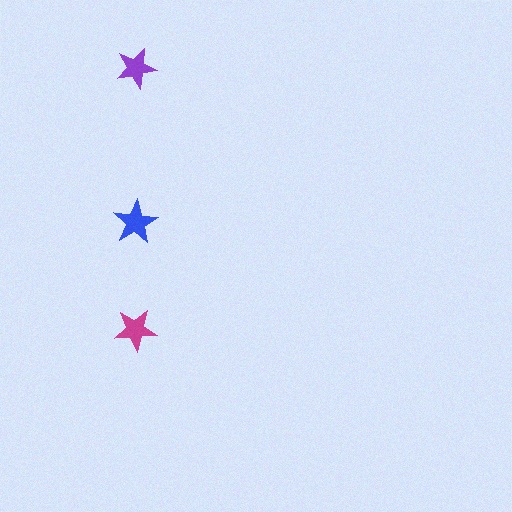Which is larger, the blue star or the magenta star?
The blue one.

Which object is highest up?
The purple star is topmost.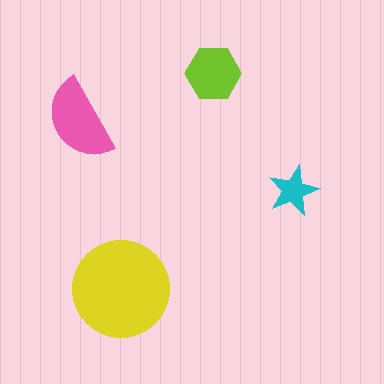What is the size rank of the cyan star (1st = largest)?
4th.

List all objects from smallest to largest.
The cyan star, the lime hexagon, the pink semicircle, the yellow circle.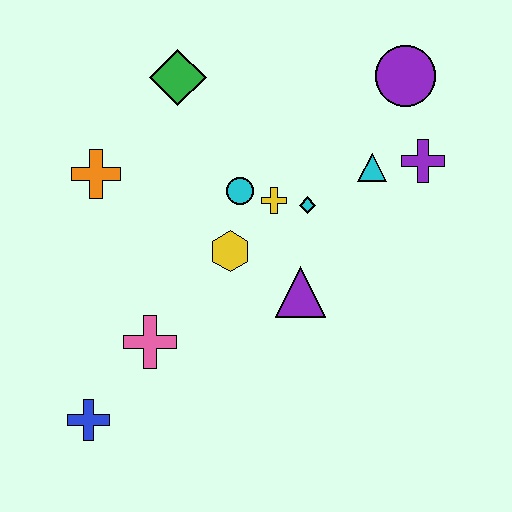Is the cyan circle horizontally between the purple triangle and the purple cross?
No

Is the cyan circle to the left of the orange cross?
No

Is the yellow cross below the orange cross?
Yes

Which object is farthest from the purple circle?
The blue cross is farthest from the purple circle.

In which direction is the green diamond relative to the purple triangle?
The green diamond is above the purple triangle.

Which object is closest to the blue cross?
The pink cross is closest to the blue cross.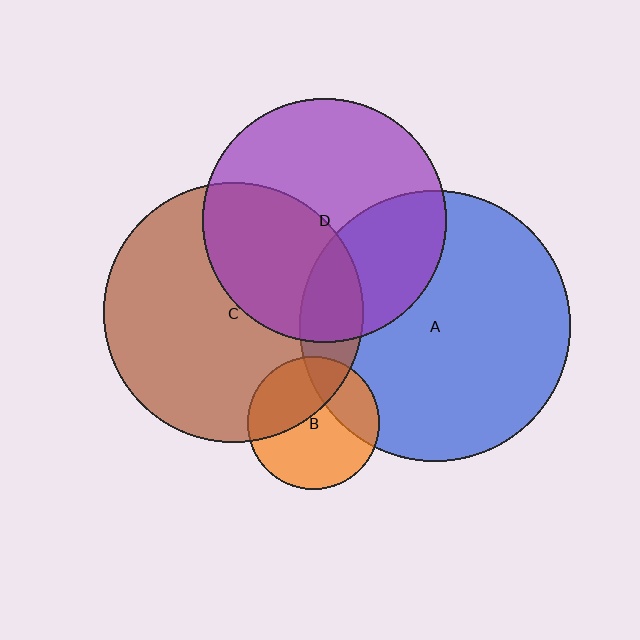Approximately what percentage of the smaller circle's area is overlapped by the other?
Approximately 40%.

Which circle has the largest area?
Circle A (blue).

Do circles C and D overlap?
Yes.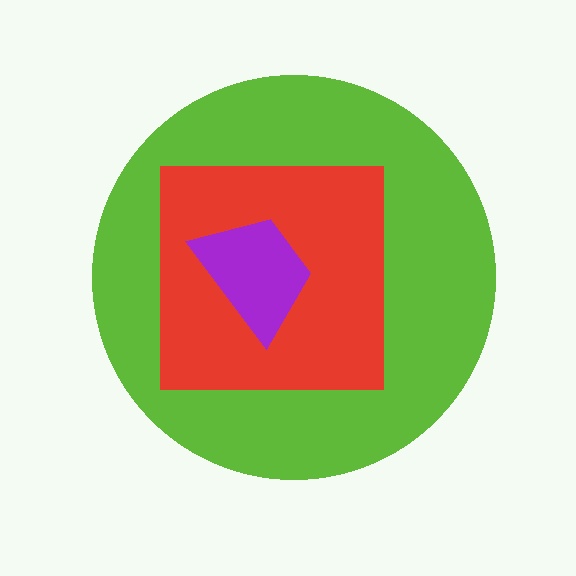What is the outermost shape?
The lime circle.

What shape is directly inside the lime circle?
The red square.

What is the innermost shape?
The purple trapezoid.